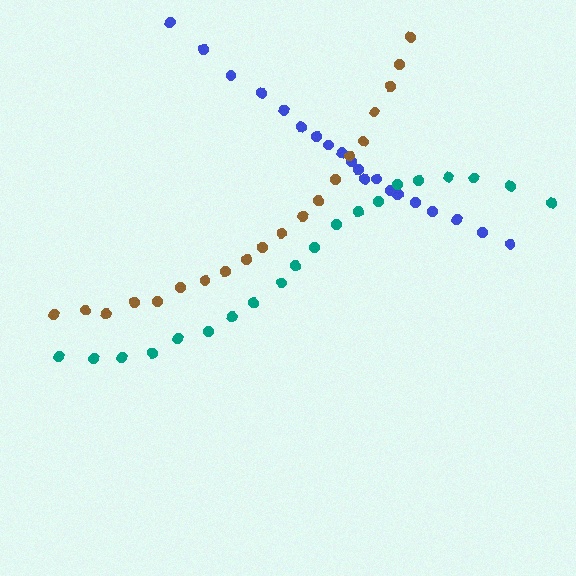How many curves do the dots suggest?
There are 3 distinct paths.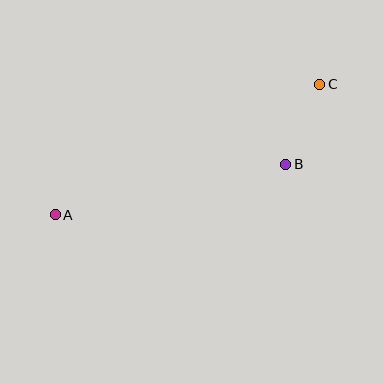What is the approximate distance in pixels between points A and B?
The distance between A and B is approximately 236 pixels.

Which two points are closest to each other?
Points B and C are closest to each other.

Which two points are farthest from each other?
Points A and C are farthest from each other.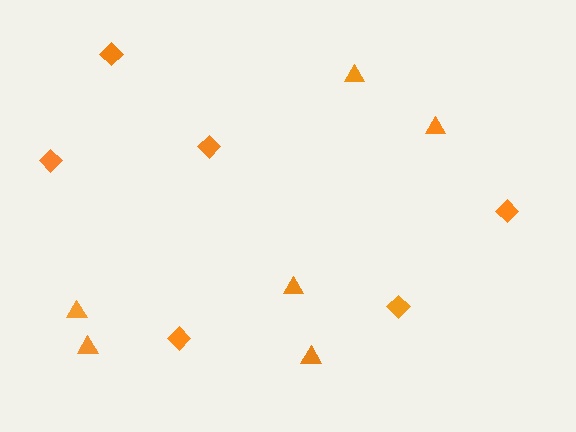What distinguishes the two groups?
There are 2 groups: one group of diamonds (6) and one group of triangles (6).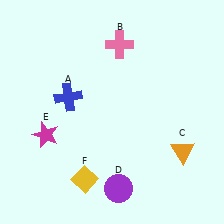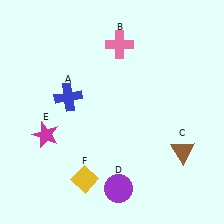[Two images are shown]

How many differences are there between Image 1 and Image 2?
There is 1 difference between the two images.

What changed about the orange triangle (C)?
In Image 1, C is orange. In Image 2, it changed to brown.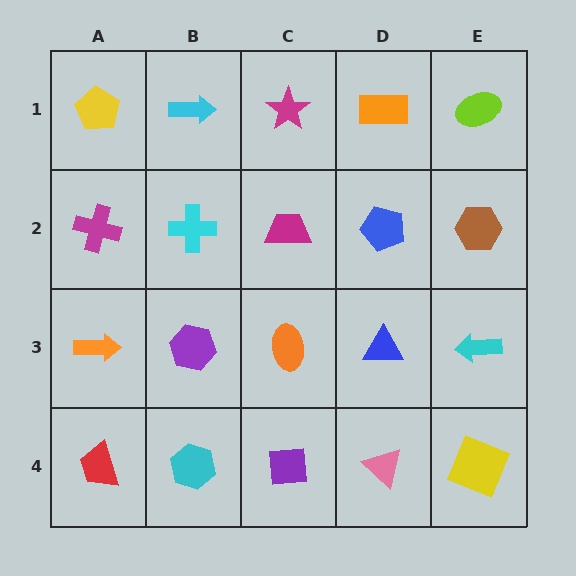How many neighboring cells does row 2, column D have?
4.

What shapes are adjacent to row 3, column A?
A magenta cross (row 2, column A), a red trapezoid (row 4, column A), a purple hexagon (row 3, column B).